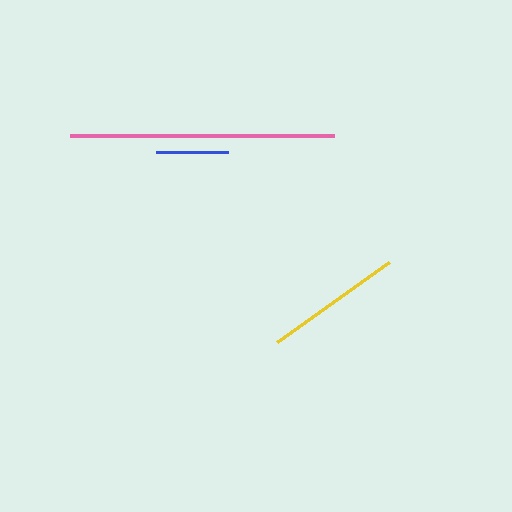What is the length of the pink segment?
The pink segment is approximately 264 pixels long.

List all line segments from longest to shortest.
From longest to shortest: pink, yellow, blue.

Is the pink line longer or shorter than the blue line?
The pink line is longer than the blue line.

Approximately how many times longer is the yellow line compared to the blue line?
The yellow line is approximately 1.9 times the length of the blue line.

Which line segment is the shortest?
The blue line is the shortest at approximately 72 pixels.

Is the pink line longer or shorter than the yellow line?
The pink line is longer than the yellow line.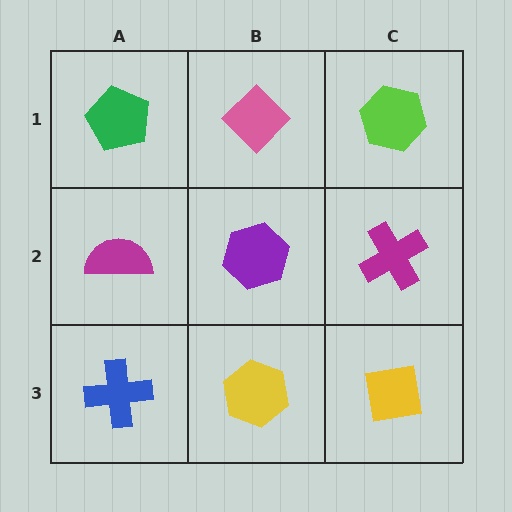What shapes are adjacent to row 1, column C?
A magenta cross (row 2, column C), a pink diamond (row 1, column B).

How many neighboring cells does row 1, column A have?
2.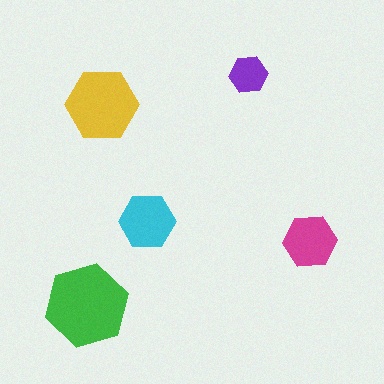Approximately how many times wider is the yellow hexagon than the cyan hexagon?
About 1.5 times wider.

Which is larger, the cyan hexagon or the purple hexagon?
The cyan one.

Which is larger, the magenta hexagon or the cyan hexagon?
The cyan one.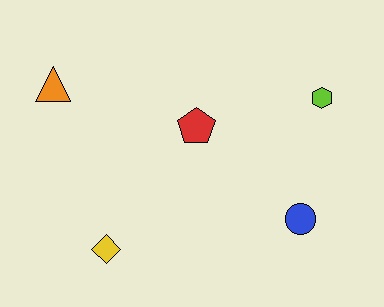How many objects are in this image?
There are 5 objects.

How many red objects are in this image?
There is 1 red object.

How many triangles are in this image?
There is 1 triangle.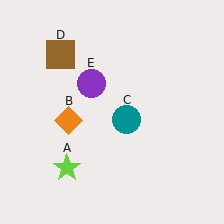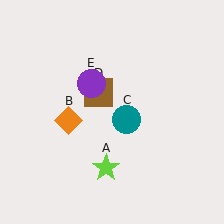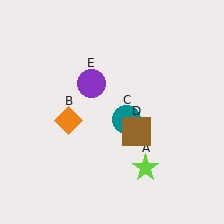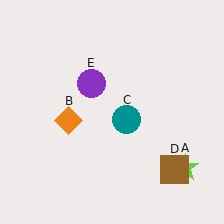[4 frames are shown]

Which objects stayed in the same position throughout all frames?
Orange diamond (object B) and teal circle (object C) and purple circle (object E) remained stationary.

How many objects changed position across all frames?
2 objects changed position: lime star (object A), brown square (object D).